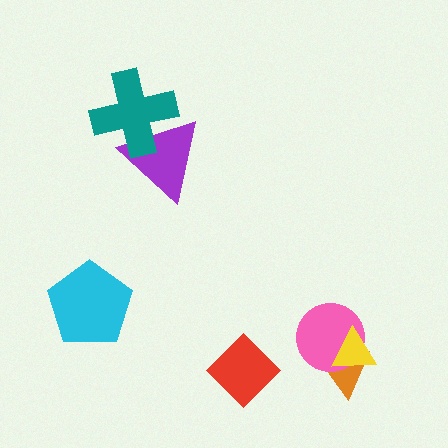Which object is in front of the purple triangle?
The teal cross is in front of the purple triangle.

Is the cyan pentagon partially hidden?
No, no other shape covers it.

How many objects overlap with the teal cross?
1 object overlaps with the teal cross.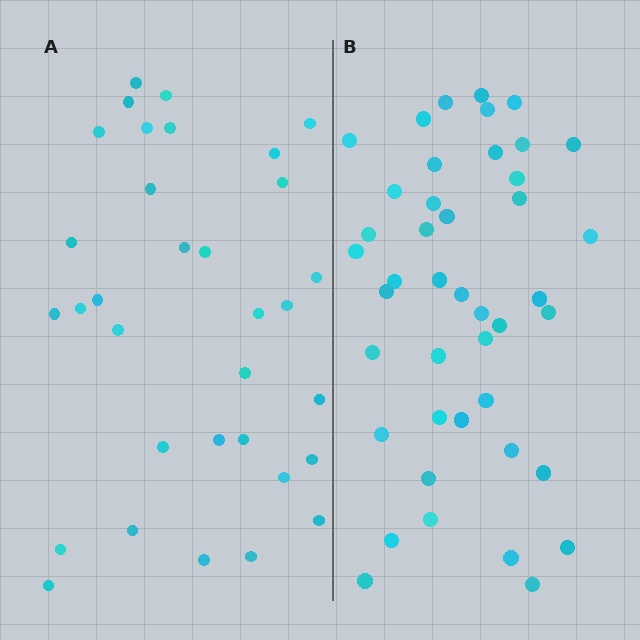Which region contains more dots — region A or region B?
Region B (the right region) has more dots.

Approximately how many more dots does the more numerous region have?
Region B has roughly 10 or so more dots than region A.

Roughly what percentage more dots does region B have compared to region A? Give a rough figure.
About 30% more.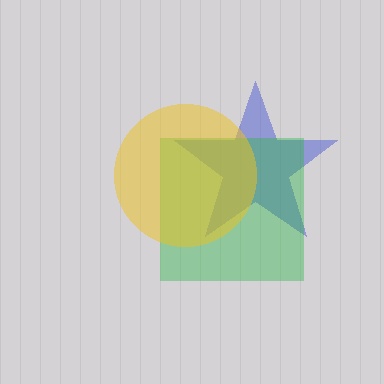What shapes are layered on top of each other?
The layered shapes are: a blue star, a green square, a yellow circle.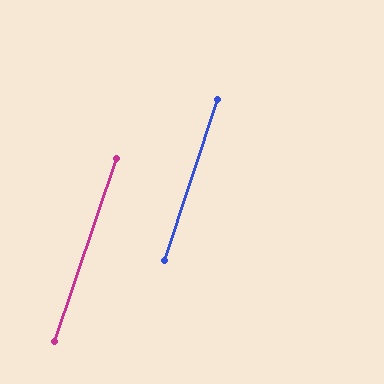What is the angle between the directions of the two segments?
Approximately 1 degree.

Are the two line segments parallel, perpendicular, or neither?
Parallel — their directions differ by only 0.7°.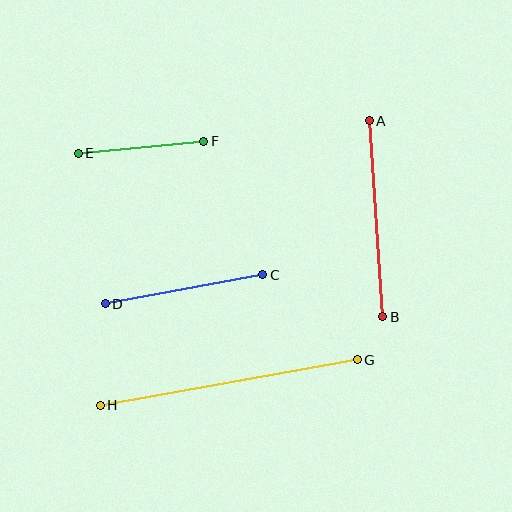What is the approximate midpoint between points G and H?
The midpoint is at approximately (229, 383) pixels.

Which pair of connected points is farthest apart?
Points G and H are farthest apart.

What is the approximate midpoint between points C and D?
The midpoint is at approximately (184, 289) pixels.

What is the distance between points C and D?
The distance is approximately 160 pixels.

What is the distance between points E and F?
The distance is approximately 126 pixels.